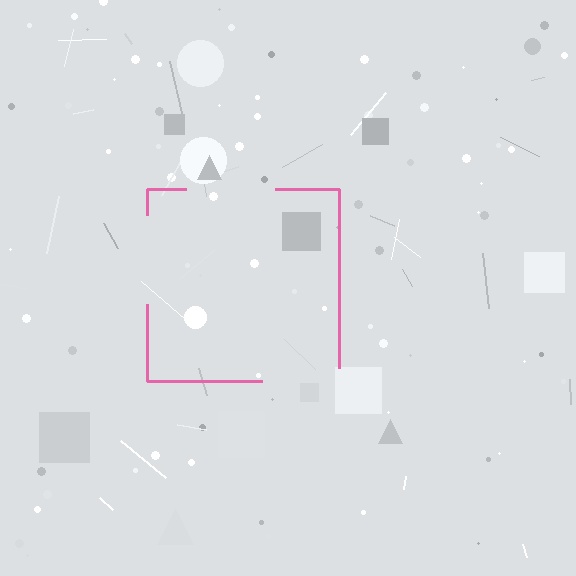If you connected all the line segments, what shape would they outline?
They would outline a square.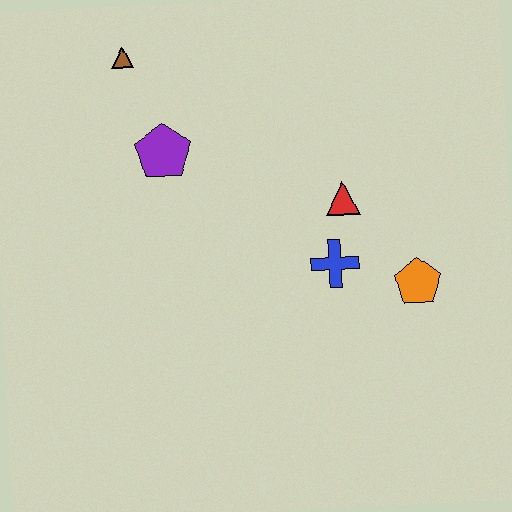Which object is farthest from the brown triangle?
The orange pentagon is farthest from the brown triangle.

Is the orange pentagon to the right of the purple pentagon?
Yes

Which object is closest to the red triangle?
The blue cross is closest to the red triangle.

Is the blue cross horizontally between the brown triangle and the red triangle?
Yes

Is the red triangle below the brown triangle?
Yes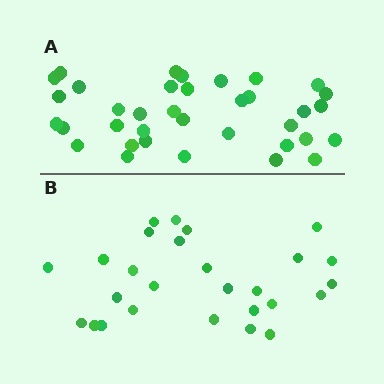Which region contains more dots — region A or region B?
Region A (the top region) has more dots.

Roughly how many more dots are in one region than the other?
Region A has roughly 8 or so more dots than region B.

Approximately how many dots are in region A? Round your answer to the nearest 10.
About 40 dots. (The exact count is 36, which rounds to 40.)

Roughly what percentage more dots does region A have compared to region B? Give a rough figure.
About 35% more.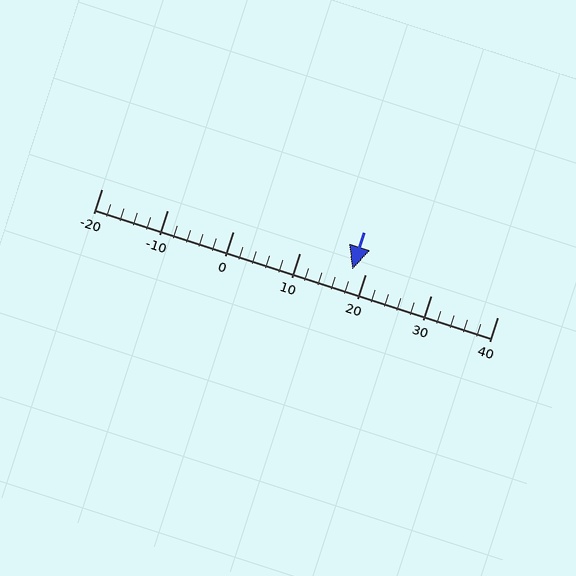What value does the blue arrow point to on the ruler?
The blue arrow points to approximately 18.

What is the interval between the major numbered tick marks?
The major tick marks are spaced 10 units apart.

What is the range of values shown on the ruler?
The ruler shows values from -20 to 40.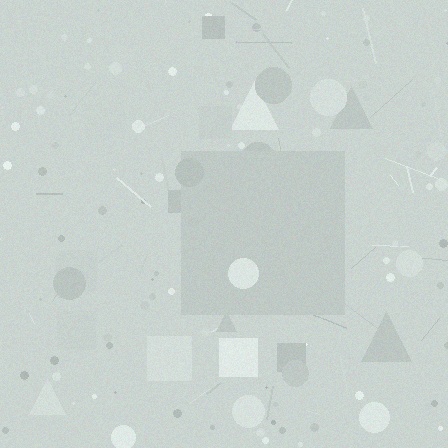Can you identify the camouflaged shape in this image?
The camouflaged shape is a square.